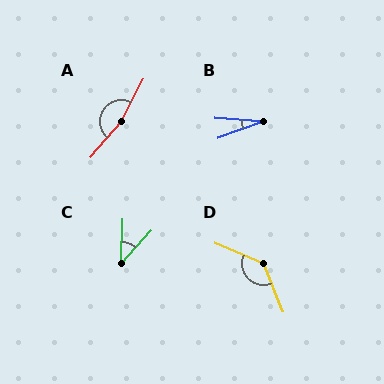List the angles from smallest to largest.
B (25°), C (41°), D (135°), A (166°).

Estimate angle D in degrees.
Approximately 135 degrees.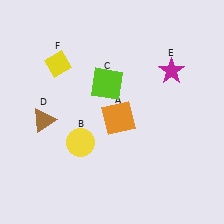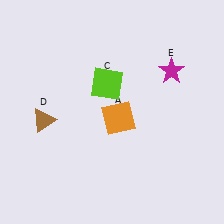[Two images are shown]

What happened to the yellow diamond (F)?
The yellow diamond (F) was removed in Image 2. It was in the top-left area of Image 1.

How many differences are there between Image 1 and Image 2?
There are 2 differences between the two images.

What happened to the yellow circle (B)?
The yellow circle (B) was removed in Image 2. It was in the bottom-left area of Image 1.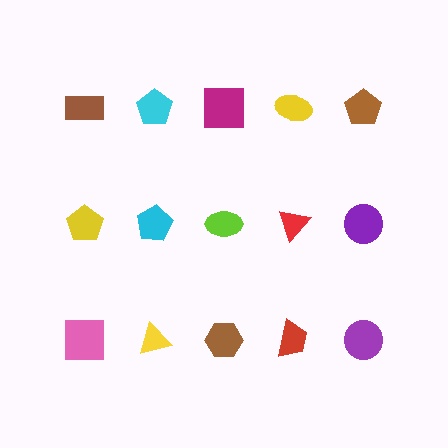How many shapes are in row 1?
5 shapes.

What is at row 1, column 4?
A yellow ellipse.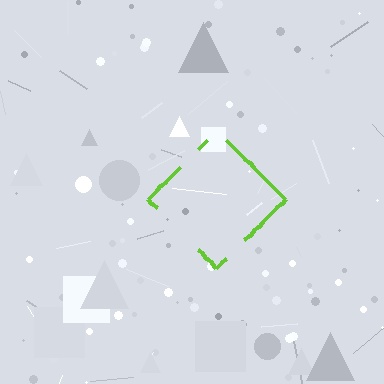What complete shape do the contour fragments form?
The contour fragments form a diamond.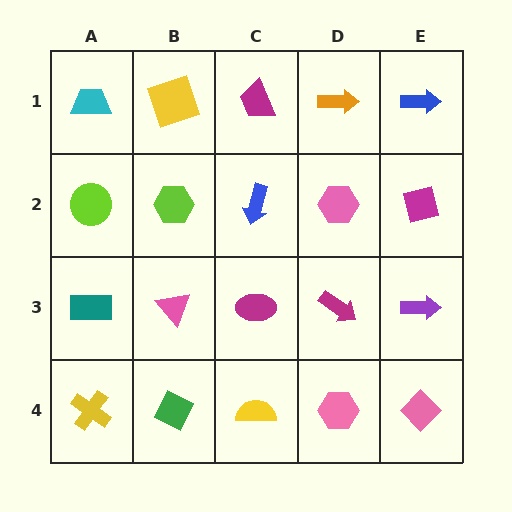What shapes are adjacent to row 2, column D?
An orange arrow (row 1, column D), a magenta arrow (row 3, column D), a blue arrow (row 2, column C), a magenta square (row 2, column E).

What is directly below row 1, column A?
A lime circle.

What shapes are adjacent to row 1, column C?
A blue arrow (row 2, column C), a yellow square (row 1, column B), an orange arrow (row 1, column D).